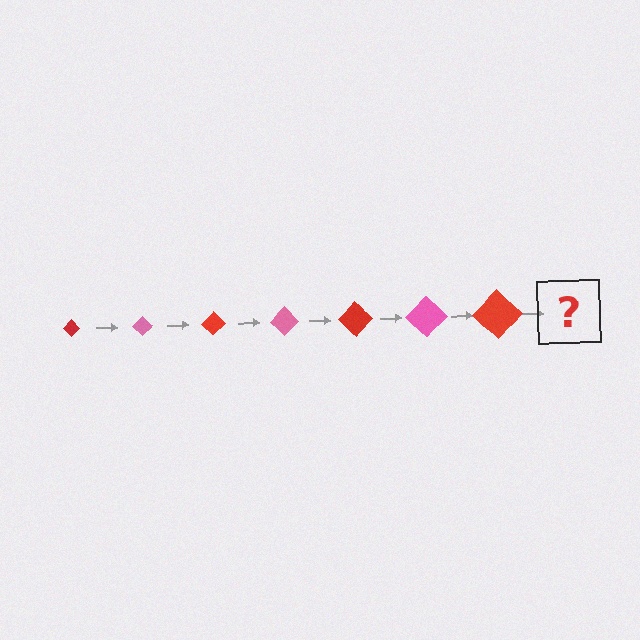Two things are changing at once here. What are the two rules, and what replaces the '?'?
The two rules are that the diamond grows larger each step and the color cycles through red and pink. The '?' should be a pink diamond, larger than the previous one.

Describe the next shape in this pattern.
It should be a pink diamond, larger than the previous one.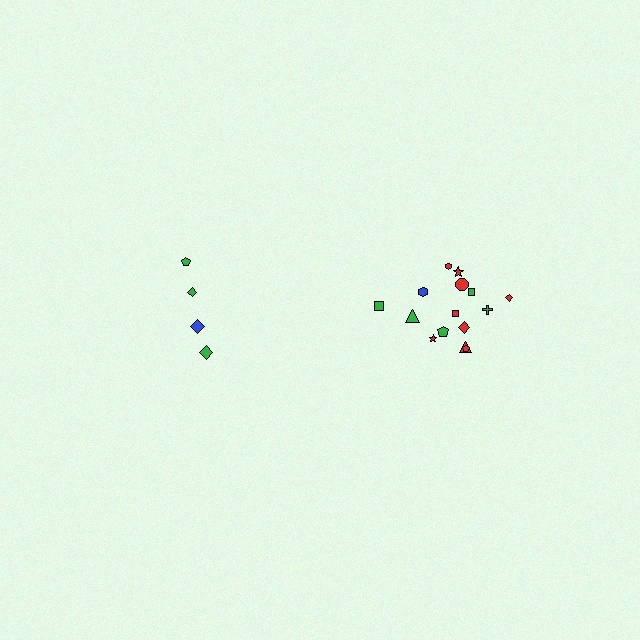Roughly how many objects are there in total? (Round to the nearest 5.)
Roughly 20 objects in total.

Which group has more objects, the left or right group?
The right group.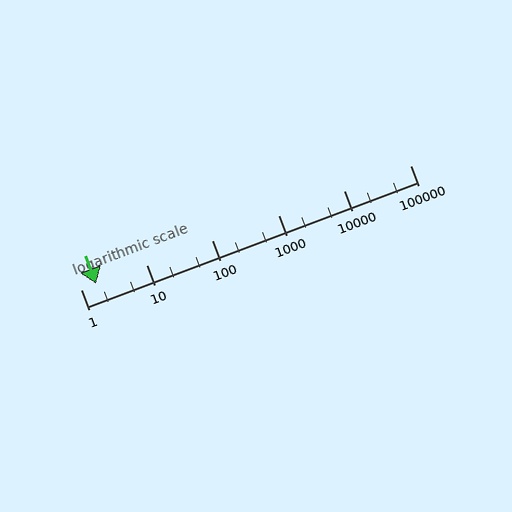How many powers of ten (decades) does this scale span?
The scale spans 5 decades, from 1 to 100000.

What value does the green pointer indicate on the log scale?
The pointer indicates approximately 1.7.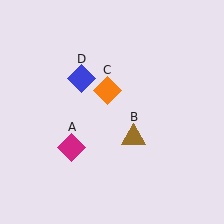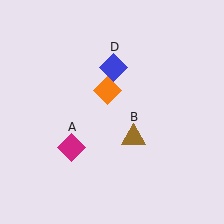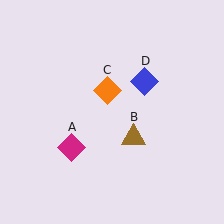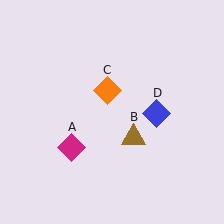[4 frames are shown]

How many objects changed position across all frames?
1 object changed position: blue diamond (object D).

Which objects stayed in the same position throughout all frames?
Magenta diamond (object A) and brown triangle (object B) and orange diamond (object C) remained stationary.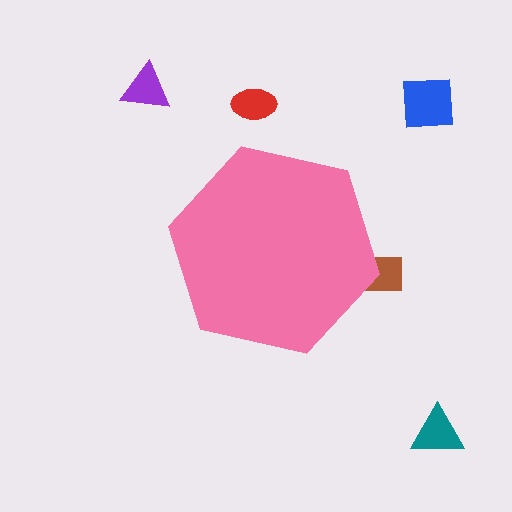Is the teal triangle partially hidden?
No, the teal triangle is fully visible.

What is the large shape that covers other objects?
A pink hexagon.